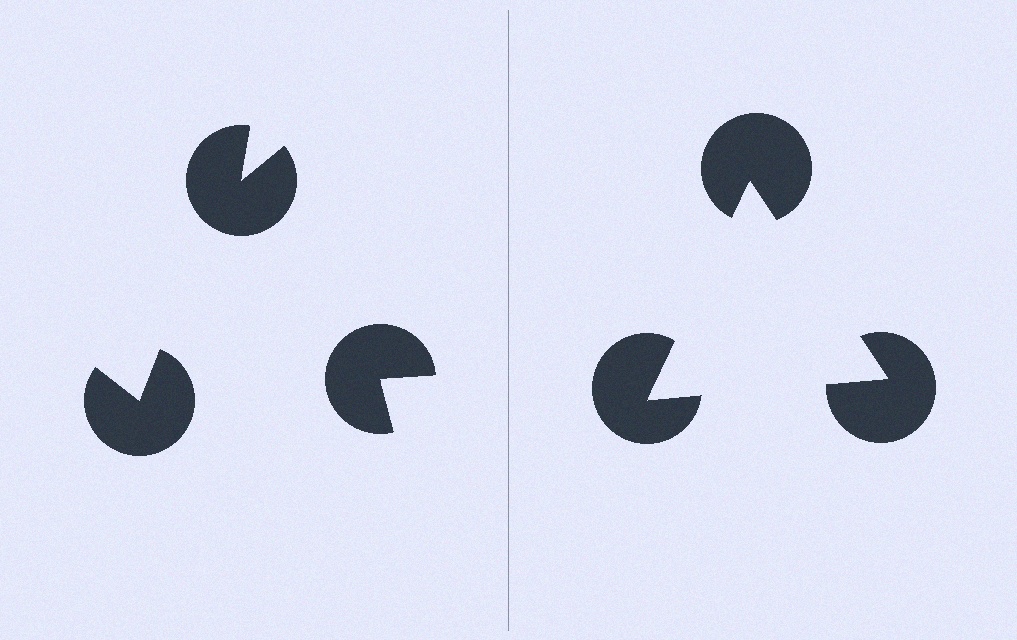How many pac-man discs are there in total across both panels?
6 — 3 on each side.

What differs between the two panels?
The pac-man discs are positioned identically on both sides; only the wedge orientations differ. On the right they align to a triangle; on the left they are misaligned.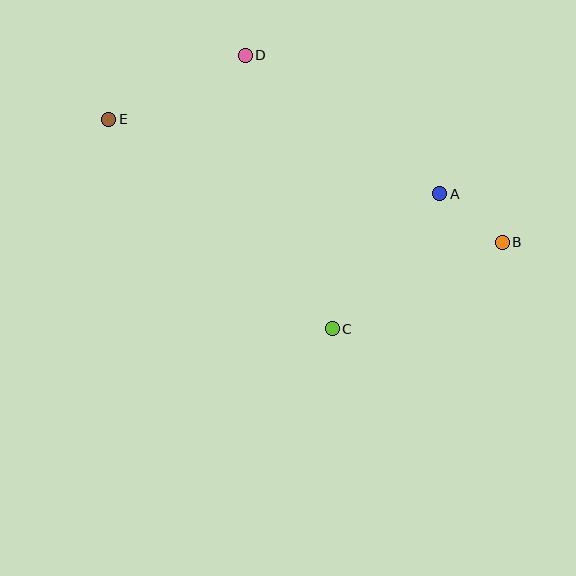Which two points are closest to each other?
Points A and B are closest to each other.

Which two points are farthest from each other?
Points B and E are farthest from each other.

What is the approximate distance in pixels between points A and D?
The distance between A and D is approximately 239 pixels.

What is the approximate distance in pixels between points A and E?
The distance between A and E is approximately 339 pixels.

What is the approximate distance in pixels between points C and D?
The distance between C and D is approximately 287 pixels.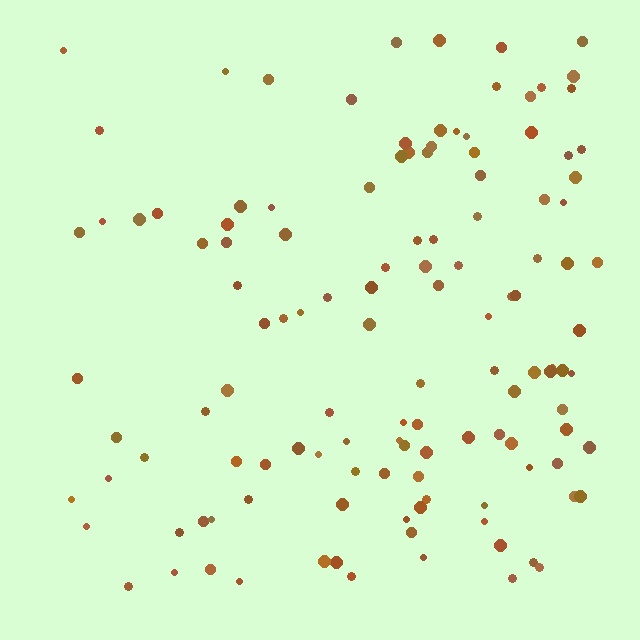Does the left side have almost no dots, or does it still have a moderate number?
Still a moderate number, just noticeably fewer than the right.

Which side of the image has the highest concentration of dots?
The right.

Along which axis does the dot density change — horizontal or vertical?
Horizontal.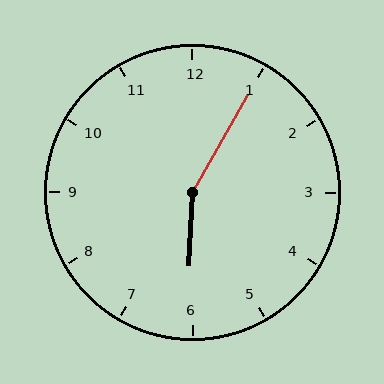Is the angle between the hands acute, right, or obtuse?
It is obtuse.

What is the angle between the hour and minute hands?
Approximately 152 degrees.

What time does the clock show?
6:05.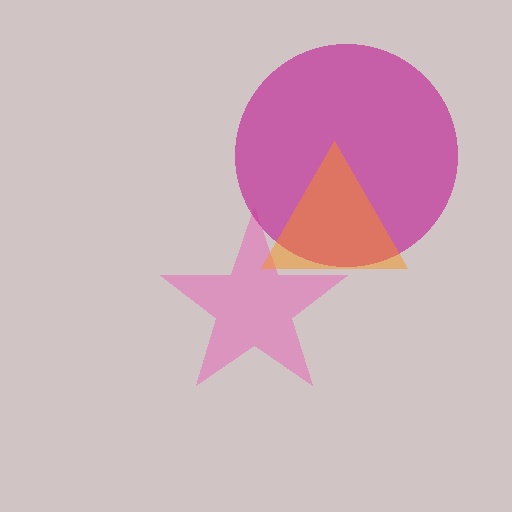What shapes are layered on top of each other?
The layered shapes are: a pink star, a magenta circle, an orange triangle.